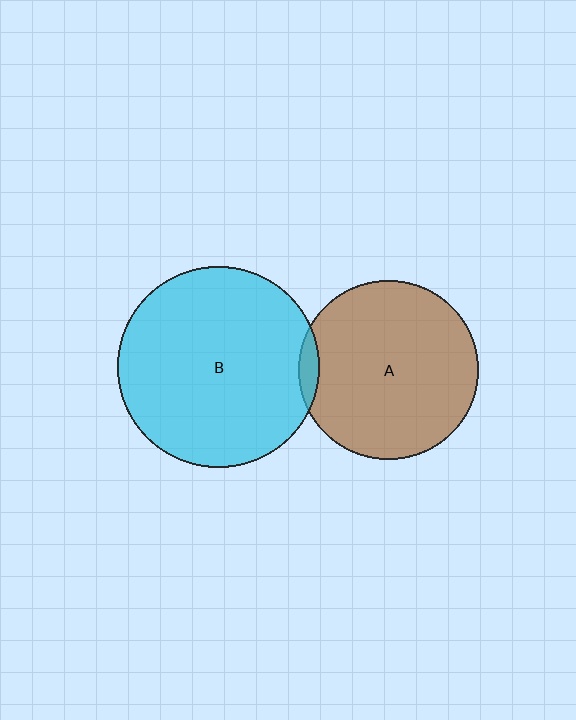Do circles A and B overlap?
Yes.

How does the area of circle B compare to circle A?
Approximately 1.3 times.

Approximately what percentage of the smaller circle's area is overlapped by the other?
Approximately 5%.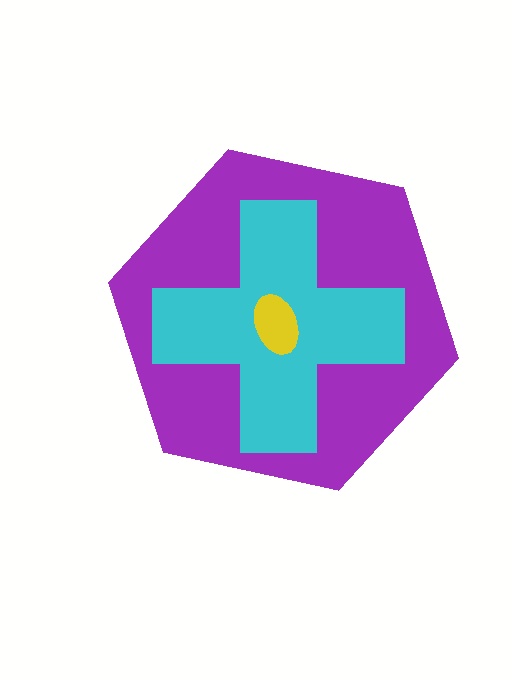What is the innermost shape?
The yellow ellipse.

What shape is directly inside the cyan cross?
The yellow ellipse.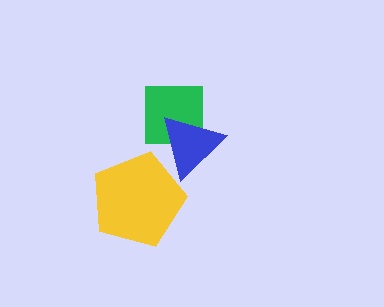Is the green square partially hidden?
Yes, it is partially covered by another shape.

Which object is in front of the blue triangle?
The yellow pentagon is in front of the blue triangle.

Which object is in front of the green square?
The blue triangle is in front of the green square.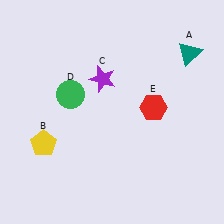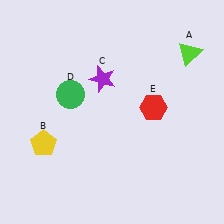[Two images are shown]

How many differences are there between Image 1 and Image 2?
There is 1 difference between the two images.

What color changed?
The triangle (A) changed from teal in Image 1 to lime in Image 2.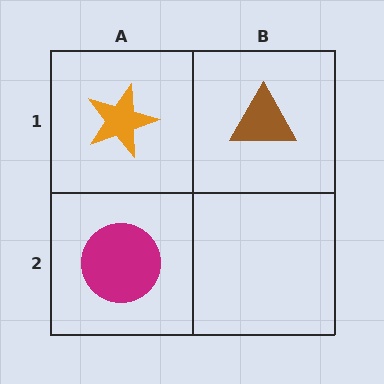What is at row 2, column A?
A magenta circle.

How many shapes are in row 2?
1 shape.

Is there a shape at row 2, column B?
No, that cell is empty.